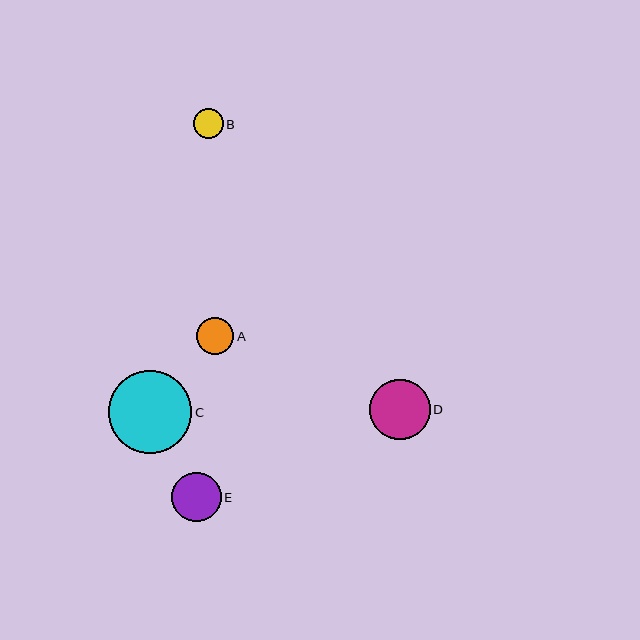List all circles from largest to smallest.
From largest to smallest: C, D, E, A, B.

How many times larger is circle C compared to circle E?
Circle C is approximately 1.7 times the size of circle E.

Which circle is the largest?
Circle C is the largest with a size of approximately 84 pixels.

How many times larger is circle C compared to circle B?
Circle C is approximately 2.8 times the size of circle B.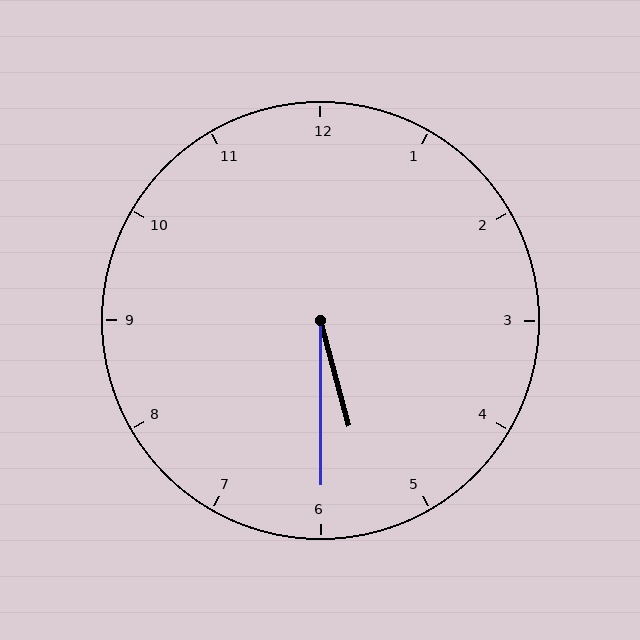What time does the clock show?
5:30.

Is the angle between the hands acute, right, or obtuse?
It is acute.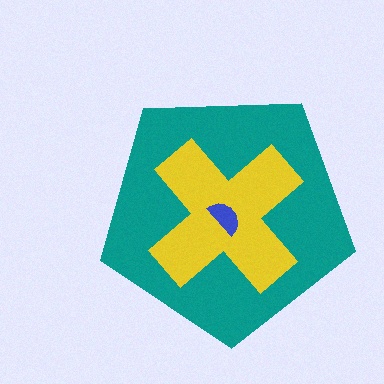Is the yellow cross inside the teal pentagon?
Yes.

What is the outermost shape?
The teal pentagon.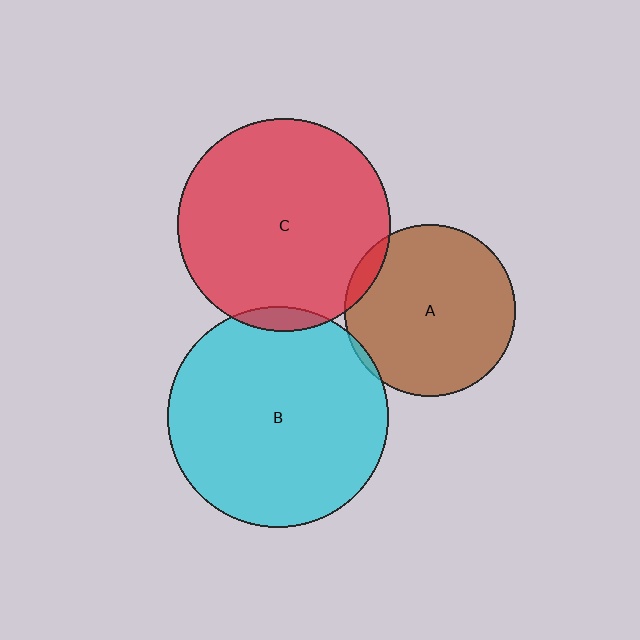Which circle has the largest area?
Circle B (cyan).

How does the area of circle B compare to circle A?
Approximately 1.7 times.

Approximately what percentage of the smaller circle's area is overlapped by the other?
Approximately 5%.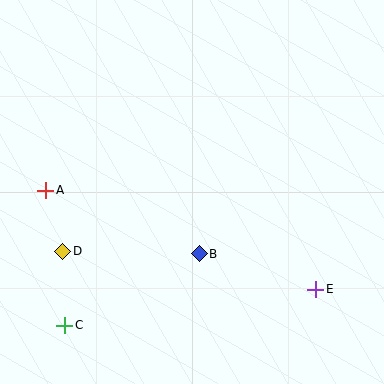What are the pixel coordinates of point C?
Point C is at (65, 325).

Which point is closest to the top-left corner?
Point A is closest to the top-left corner.